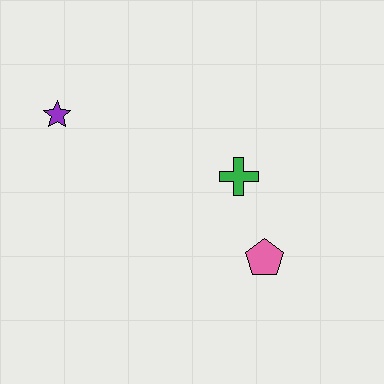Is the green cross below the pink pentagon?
No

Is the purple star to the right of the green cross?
No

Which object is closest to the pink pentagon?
The green cross is closest to the pink pentagon.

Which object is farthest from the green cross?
The purple star is farthest from the green cross.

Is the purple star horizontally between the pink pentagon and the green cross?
No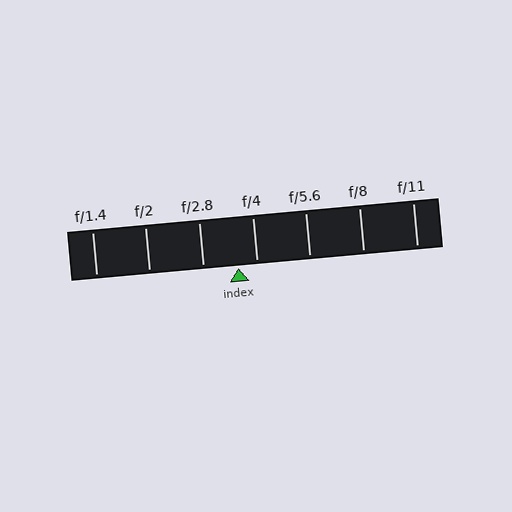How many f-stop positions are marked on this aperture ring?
There are 7 f-stop positions marked.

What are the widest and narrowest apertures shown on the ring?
The widest aperture shown is f/1.4 and the narrowest is f/11.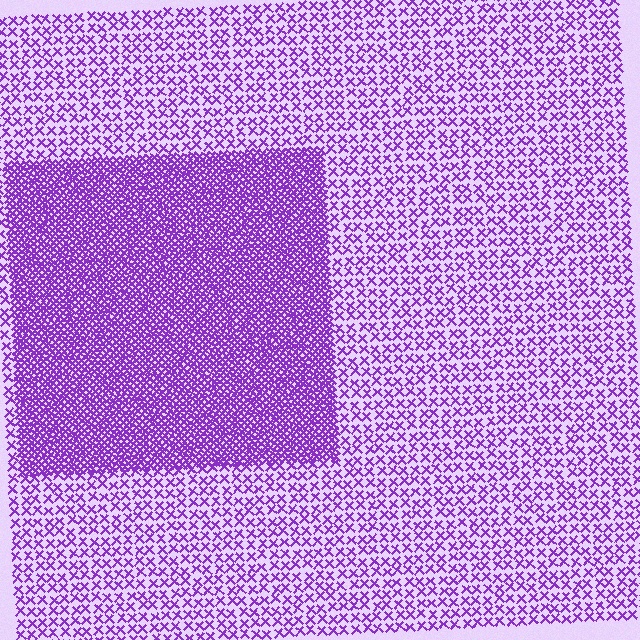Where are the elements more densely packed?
The elements are more densely packed inside the rectangle boundary.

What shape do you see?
I see a rectangle.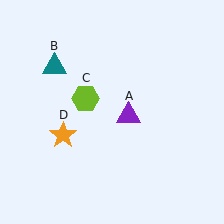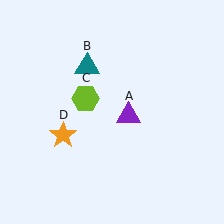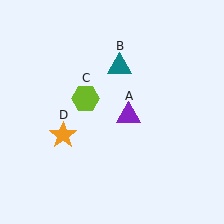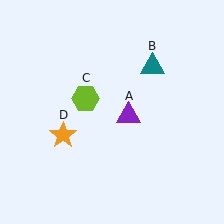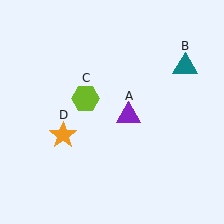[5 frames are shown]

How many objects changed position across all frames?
1 object changed position: teal triangle (object B).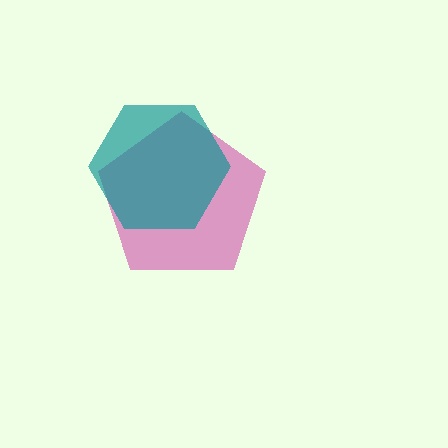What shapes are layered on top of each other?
The layered shapes are: a magenta pentagon, a teal hexagon.